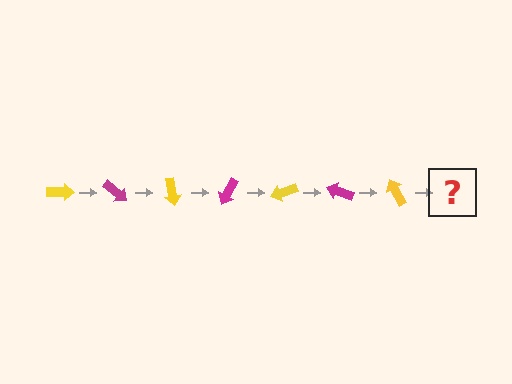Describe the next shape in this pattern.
It should be a magenta arrow, rotated 280 degrees from the start.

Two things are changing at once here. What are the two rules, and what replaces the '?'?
The two rules are that it rotates 40 degrees each step and the color cycles through yellow and magenta. The '?' should be a magenta arrow, rotated 280 degrees from the start.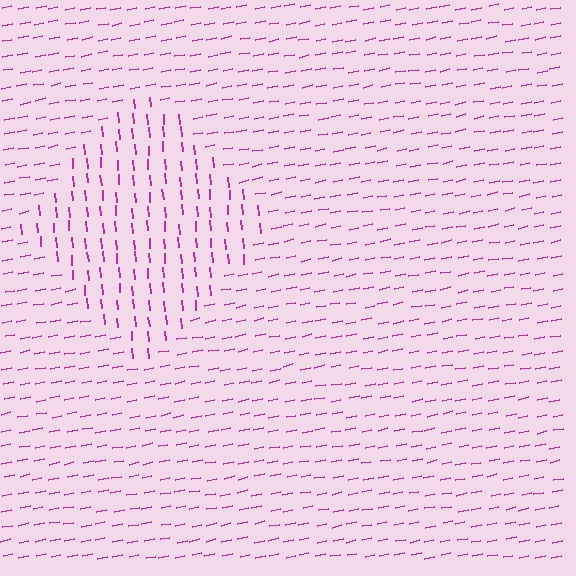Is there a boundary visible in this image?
Yes, there is a texture boundary formed by a change in line orientation.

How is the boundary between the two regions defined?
The boundary is defined purely by a change in line orientation (approximately 84 degrees difference). All lines are the same color and thickness.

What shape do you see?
I see a diamond.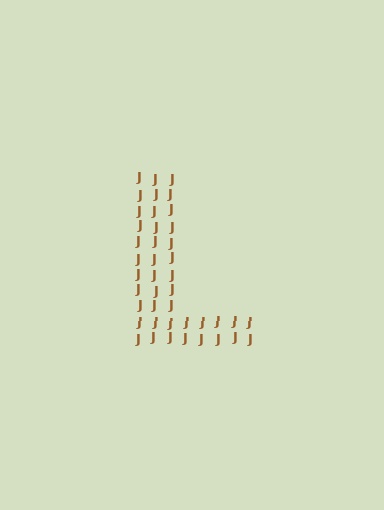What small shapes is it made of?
It is made of small letter J's.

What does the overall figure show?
The overall figure shows the letter L.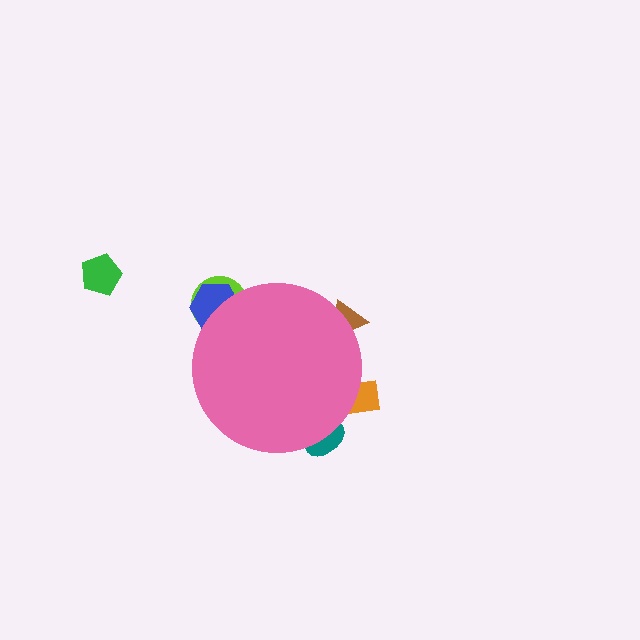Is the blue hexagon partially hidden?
Yes, the blue hexagon is partially hidden behind the pink circle.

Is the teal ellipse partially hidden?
Yes, the teal ellipse is partially hidden behind the pink circle.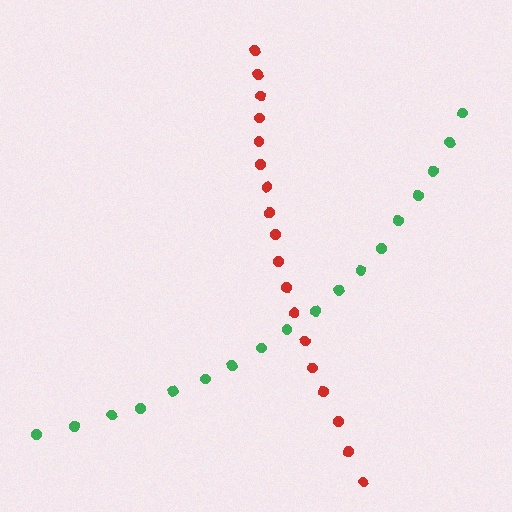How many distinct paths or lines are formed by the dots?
There are 2 distinct paths.